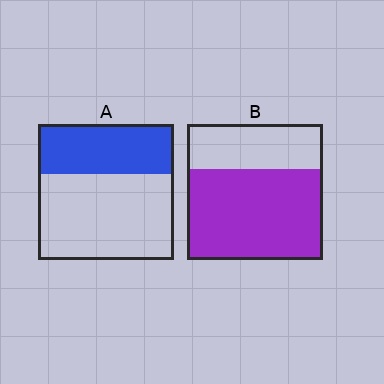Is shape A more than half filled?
No.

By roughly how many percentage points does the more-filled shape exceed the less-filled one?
By roughly 30 percentage points (B over A).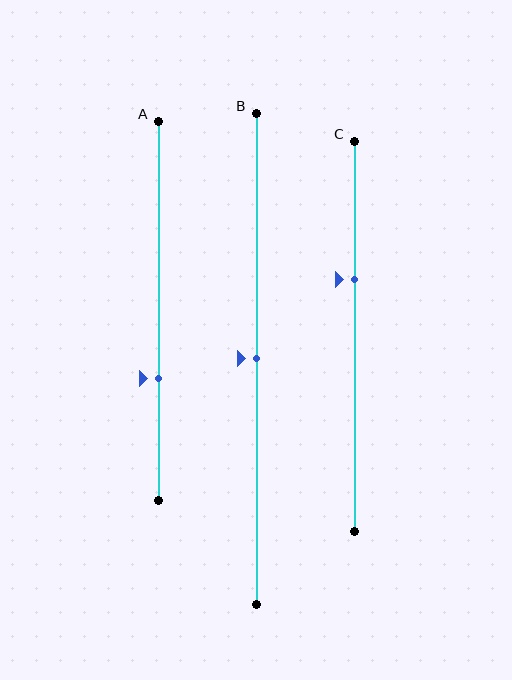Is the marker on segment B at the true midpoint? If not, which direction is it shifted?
Yes, the marker on segment B is at the true midpoint.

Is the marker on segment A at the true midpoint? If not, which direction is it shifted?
No, the marker on segment A is shifted downward by about 18% of the segment length.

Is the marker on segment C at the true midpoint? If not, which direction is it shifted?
No, the marker on segment C is shifted upward by about 15% of the segment length.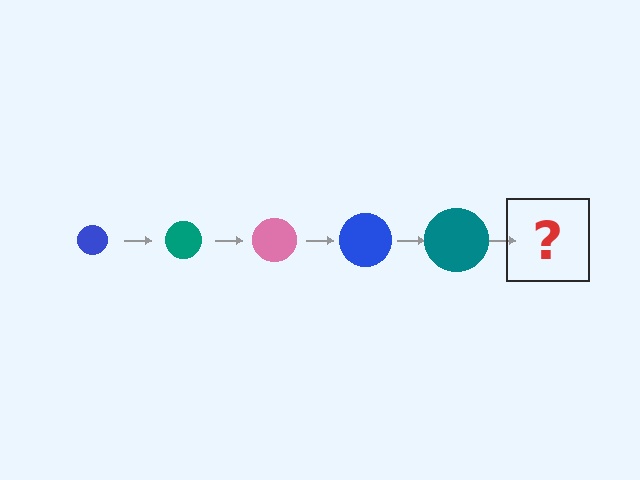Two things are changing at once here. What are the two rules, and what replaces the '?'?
The two rules are that the circle grows larger each step and the color cycles through blue, teal, and pink. The '?' should be a pink circle, larger than the previous one.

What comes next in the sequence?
The next element should be a pink circle, larger than the previous one.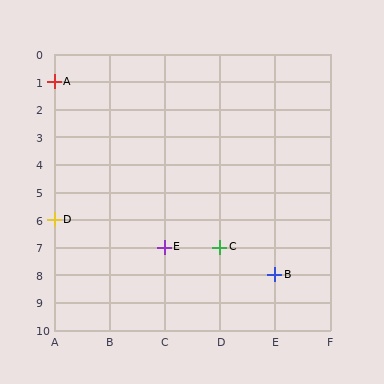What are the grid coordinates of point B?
Point B is at grid coordinates (E, 8).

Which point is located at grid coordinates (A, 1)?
Point A is at (A, 1).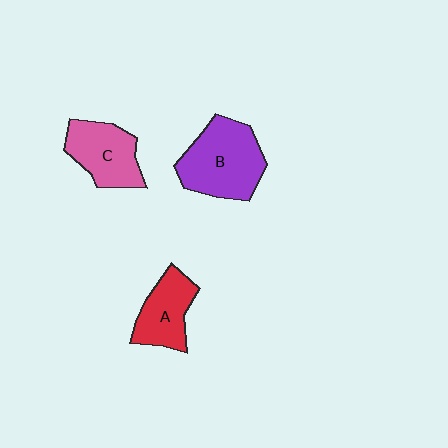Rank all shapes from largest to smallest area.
From largest to smallest: B (purple), C (pink), A (red).